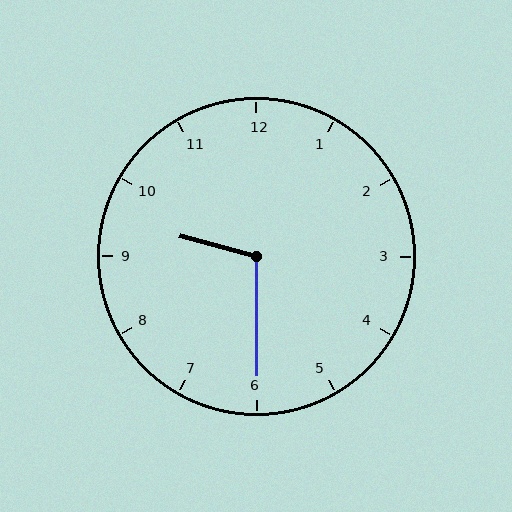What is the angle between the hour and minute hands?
Approximately 105 degrees.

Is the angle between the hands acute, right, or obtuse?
It is obtuse.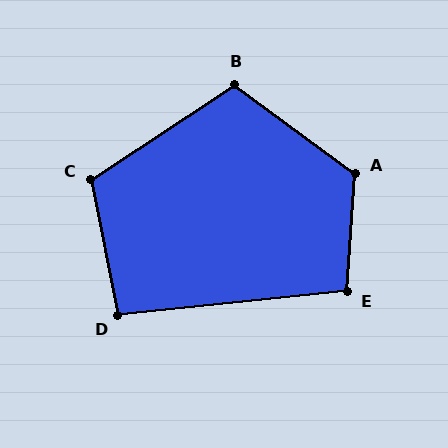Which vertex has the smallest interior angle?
D, at approximately 95 degrees.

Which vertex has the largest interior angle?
A, at approximately 123 degrees.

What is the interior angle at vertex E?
Approximately 100 degrees (obtuse).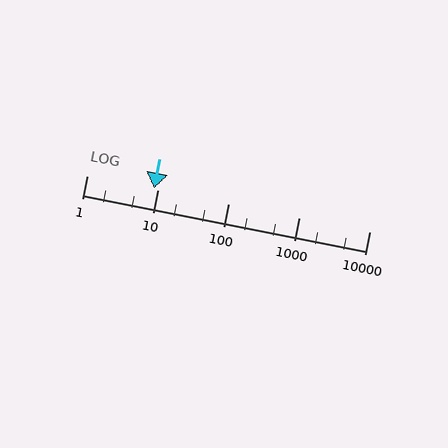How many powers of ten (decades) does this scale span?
The scale spans 4 decades, from 1 to 10000.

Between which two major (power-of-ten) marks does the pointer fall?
The pointer is between 1 and 10.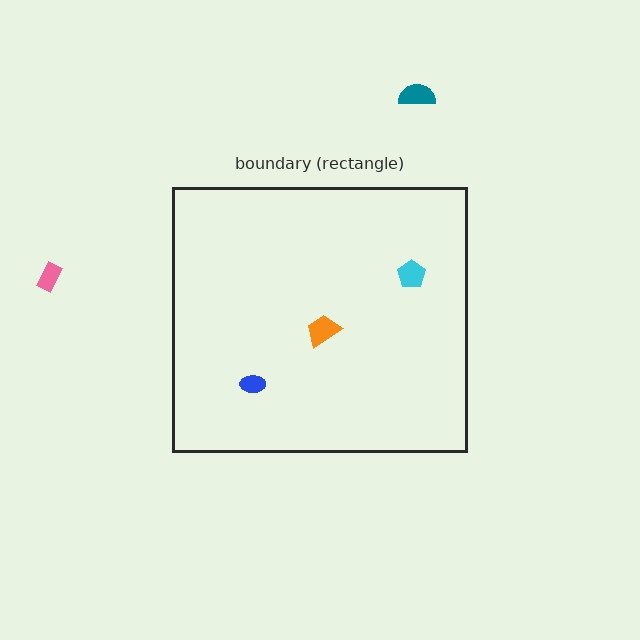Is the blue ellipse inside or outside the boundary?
Inside.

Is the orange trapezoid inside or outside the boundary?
Inside.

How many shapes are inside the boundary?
3 inside, 2 outside.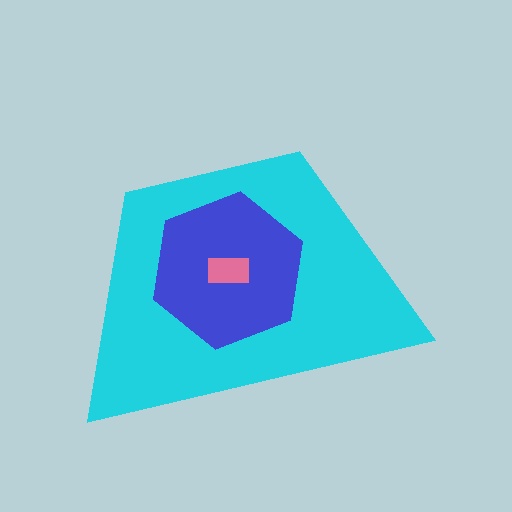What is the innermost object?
The pink rectangle.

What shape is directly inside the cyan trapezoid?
The blue hexagon.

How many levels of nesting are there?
3.